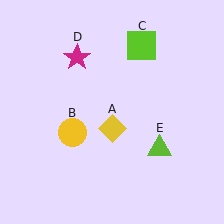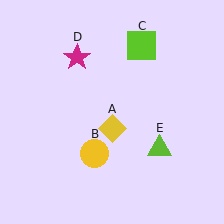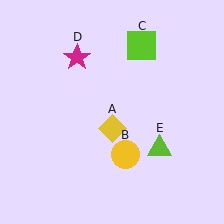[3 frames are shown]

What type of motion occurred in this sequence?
The yellow circle (object B) rotated counterclockwise around the center of the scene.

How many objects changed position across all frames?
1 object changed position: yellow circle (object B).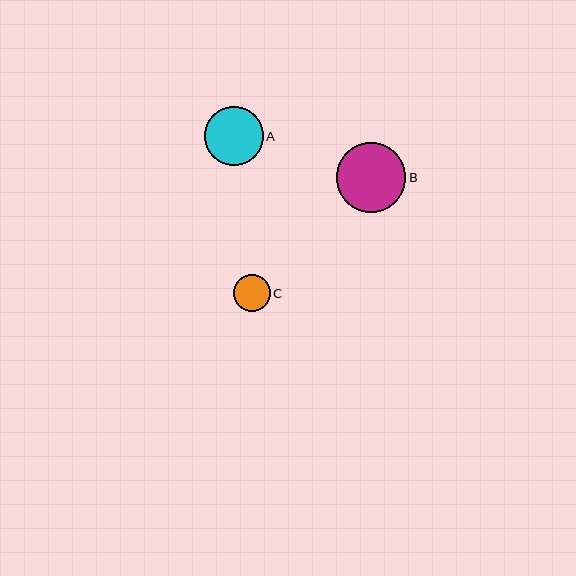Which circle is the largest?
Circle B is the largest with a size of approximately 70 pixels.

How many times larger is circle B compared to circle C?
Circle B is approximately 1.9 times the size of circle C.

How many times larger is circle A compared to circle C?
Circle A is approximately 1.6 times the size of circle C.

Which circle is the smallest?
Circle C is the smallest with a size of approximately 37 pixels.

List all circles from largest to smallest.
From largest to smallest: B, A, C.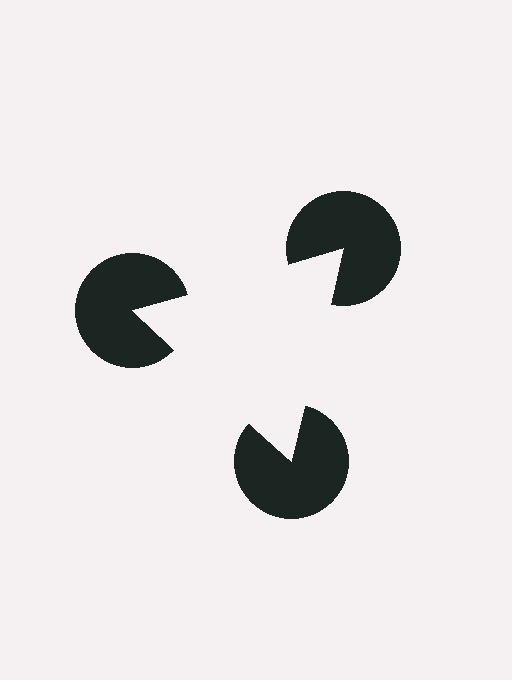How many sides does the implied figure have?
3 sides.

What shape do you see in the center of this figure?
An illusory triangle — its edges are inferred from the aligned wedge cuts in the pac-man discs, not physically drawn.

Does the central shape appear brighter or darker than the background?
It typically appears slightly brighter than the background, even though no actual brightness change is drawn.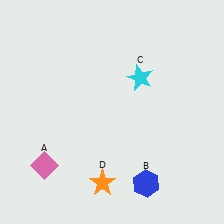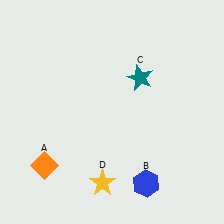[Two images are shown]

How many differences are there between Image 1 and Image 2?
There are 3 differences between the two images.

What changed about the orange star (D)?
In Image 1, D is orange. In Image 2, it changed to yellow.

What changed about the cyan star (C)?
In Image 1, C is cyan. In Image 2, it changed to teal.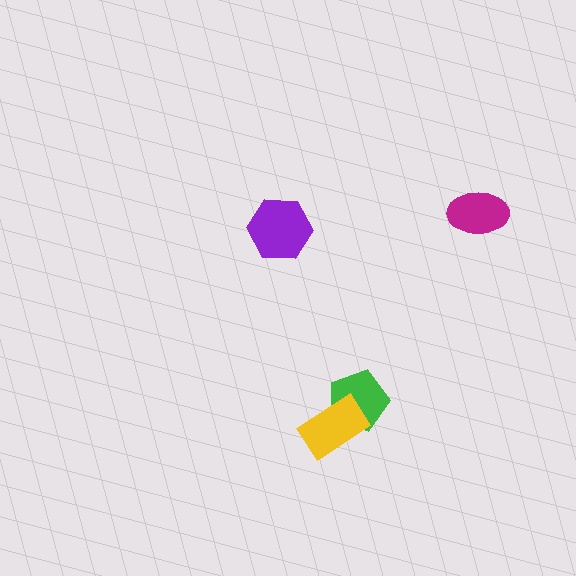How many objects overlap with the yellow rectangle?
1 object overlaps with the yellow rectangle.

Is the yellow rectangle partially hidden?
No, no other shape covers it.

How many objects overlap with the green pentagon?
1 object overlaps with the green pentagon.